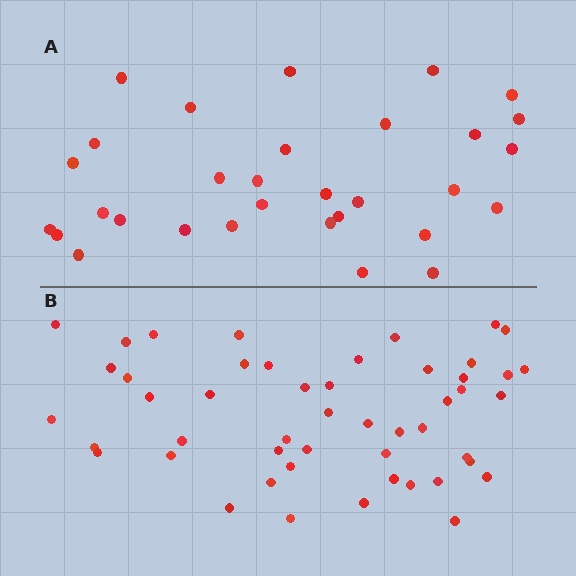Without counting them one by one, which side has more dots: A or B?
Region B (the bottom region) has more dots.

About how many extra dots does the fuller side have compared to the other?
Region B has approximately 20 more dots than region A.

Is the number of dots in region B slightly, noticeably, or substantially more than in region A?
Region B has substantially more. The ratio is roughly 1.6 to 1.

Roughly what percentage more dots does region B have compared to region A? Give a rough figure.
About 60% more.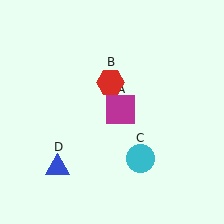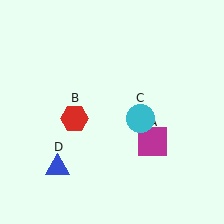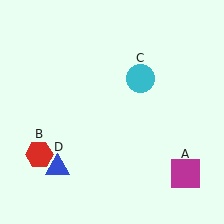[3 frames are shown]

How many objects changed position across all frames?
3 objects changed position: magenta square (object A), red hexagon (object B), cyan circle (object C).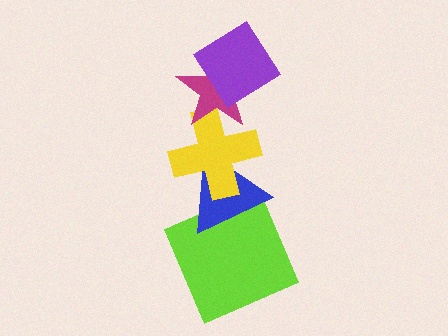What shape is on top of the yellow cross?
The magenta star is on top of the yellow cross.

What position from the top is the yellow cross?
The yellow cross is 3rd from the top.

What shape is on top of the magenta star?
The purple diamond is on top of the magenta star.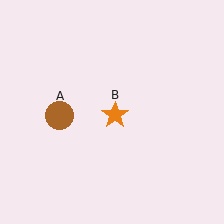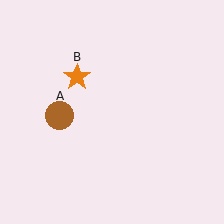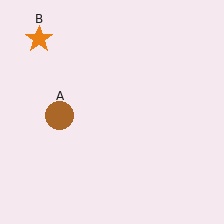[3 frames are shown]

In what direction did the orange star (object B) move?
The orange star (object B) moved up and to the left.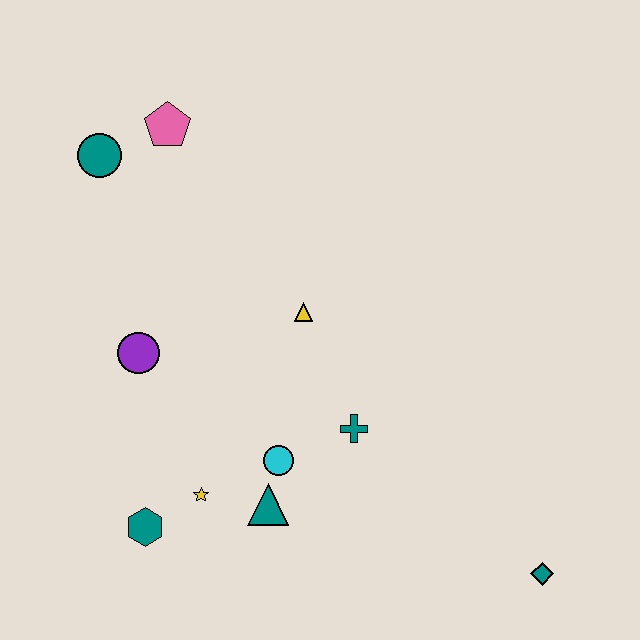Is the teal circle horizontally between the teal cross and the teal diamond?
No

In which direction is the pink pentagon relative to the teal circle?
The pink pentagon is to the right of the teal circle.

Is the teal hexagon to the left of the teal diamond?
Yes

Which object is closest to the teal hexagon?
The yellow star is closest to the teal hexagon.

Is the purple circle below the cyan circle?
No